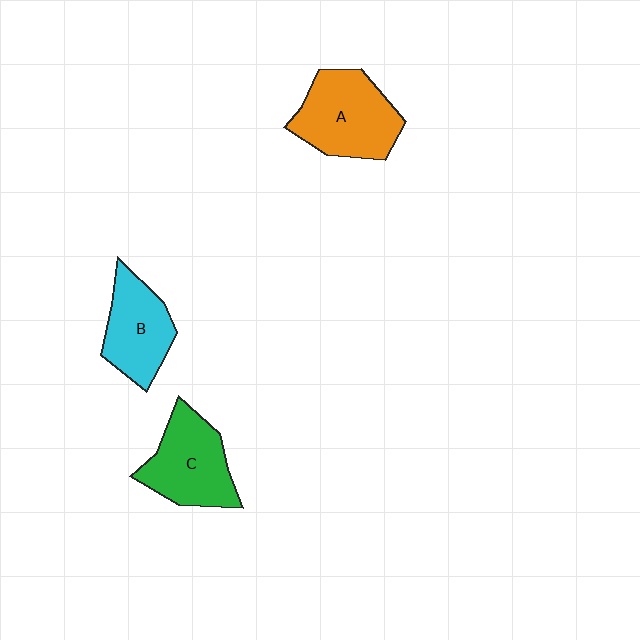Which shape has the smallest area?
Shape B (cyan).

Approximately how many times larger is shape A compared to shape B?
Approximately 1.3 times.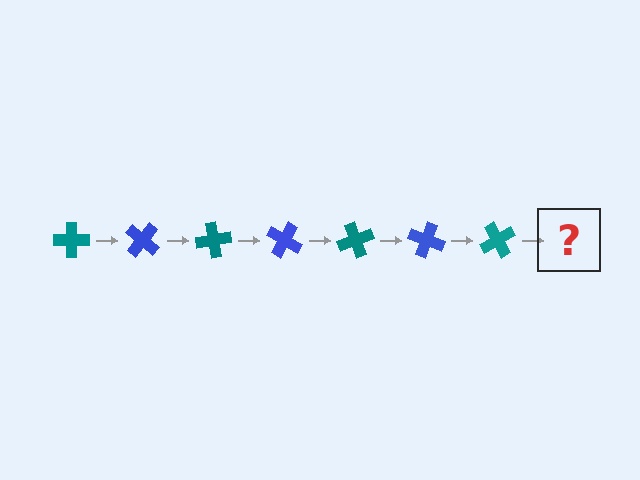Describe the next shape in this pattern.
It should be a blue cross, rotated 280 degrees from the start.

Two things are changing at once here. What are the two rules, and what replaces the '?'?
The two rules are that it rotates 40 degrees each step and the color cycles through teal and blue. The '?' should be a blue cross, rotated 280 degrees from the start.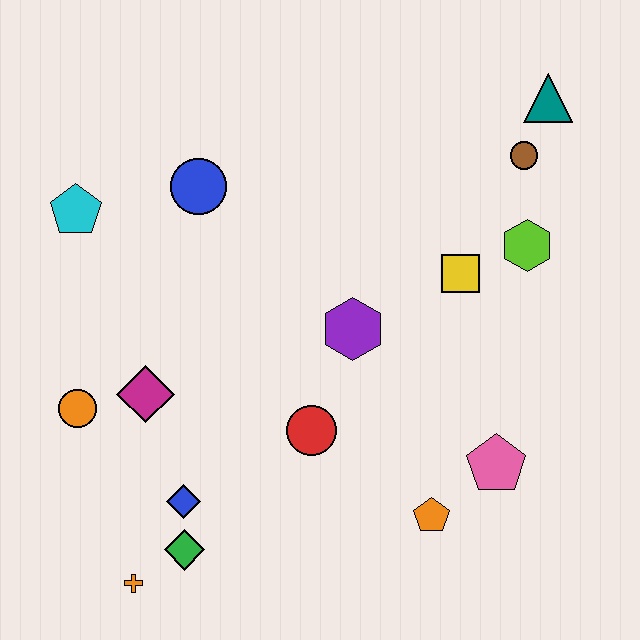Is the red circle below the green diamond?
No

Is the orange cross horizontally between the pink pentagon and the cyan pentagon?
Yes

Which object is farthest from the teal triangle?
The orange cross is farthest from the teal triangle.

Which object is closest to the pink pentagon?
The orange pentagon is closest to the pink pentagon.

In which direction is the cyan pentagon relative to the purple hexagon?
The cyan pentagon is to the left of the purple hexagon.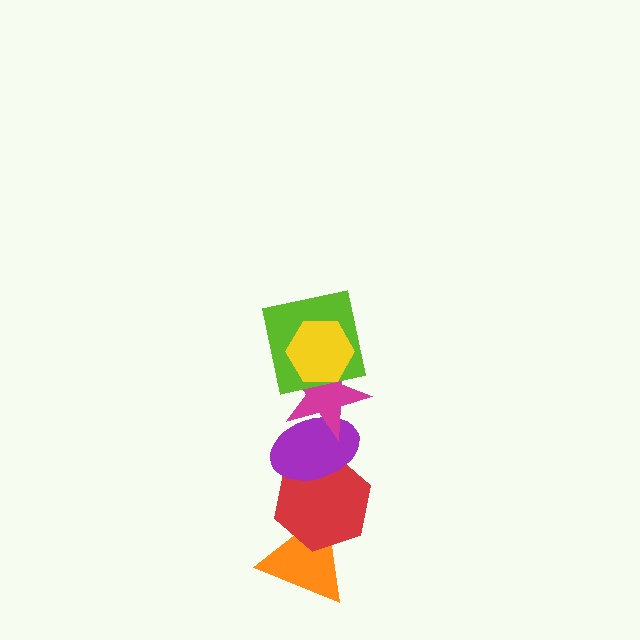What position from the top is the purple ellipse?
The purple ellipse is 4th from the top.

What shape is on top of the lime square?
The yellow hexagon is on top of the lime square.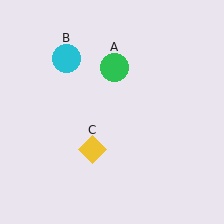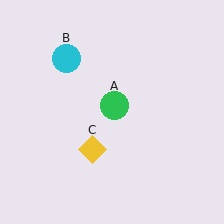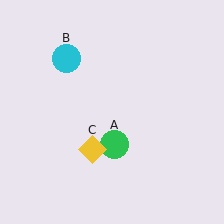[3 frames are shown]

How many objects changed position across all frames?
1 object changed position: green circle (object A).